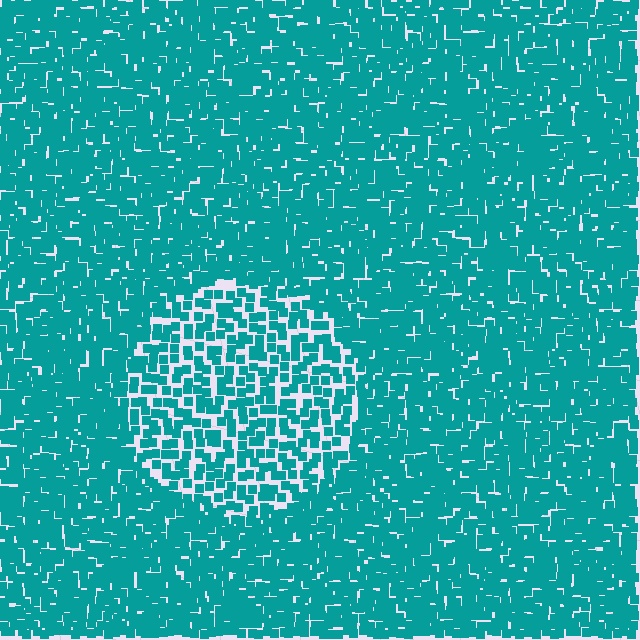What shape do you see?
I see a circle.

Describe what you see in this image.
The image contains small teal elements arranged at two different densities. A circle-shaped region is visible where the elements are less densely packed than the surrounding area.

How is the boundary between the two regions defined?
The boundary is defined by a change in element density (approximately 1.8x ratio). All elements are the same color, size, and shape.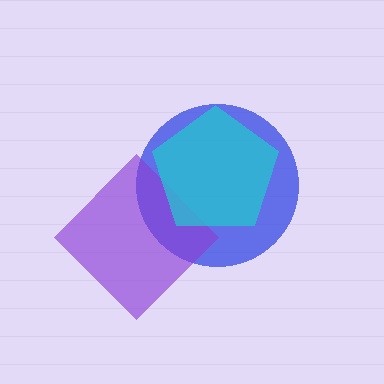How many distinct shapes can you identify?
There are 3 distinct shapes: a blue circle, a purple diamond, a cyan pentagon.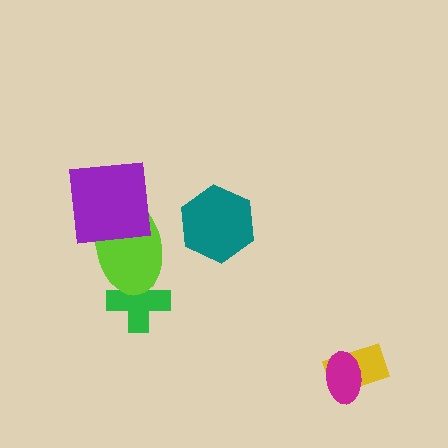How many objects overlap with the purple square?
1 object overlaps with the purple square.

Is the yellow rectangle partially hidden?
Yes, it is partially covered by another shape.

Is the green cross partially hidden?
Yes, it is partially covered by another shape.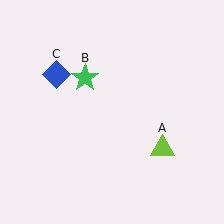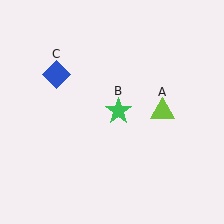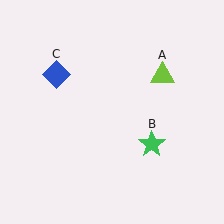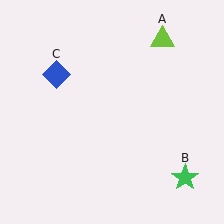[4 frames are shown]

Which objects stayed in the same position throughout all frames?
Blue diamond (object C) remained stationary.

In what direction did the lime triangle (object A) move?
The lime triangle (object A) moved up.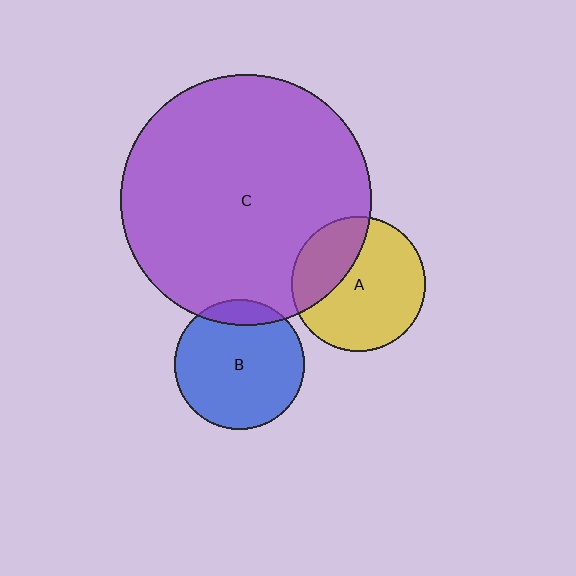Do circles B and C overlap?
Yes.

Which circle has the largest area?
Circle C (purple).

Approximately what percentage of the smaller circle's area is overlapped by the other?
Approximately 10%.